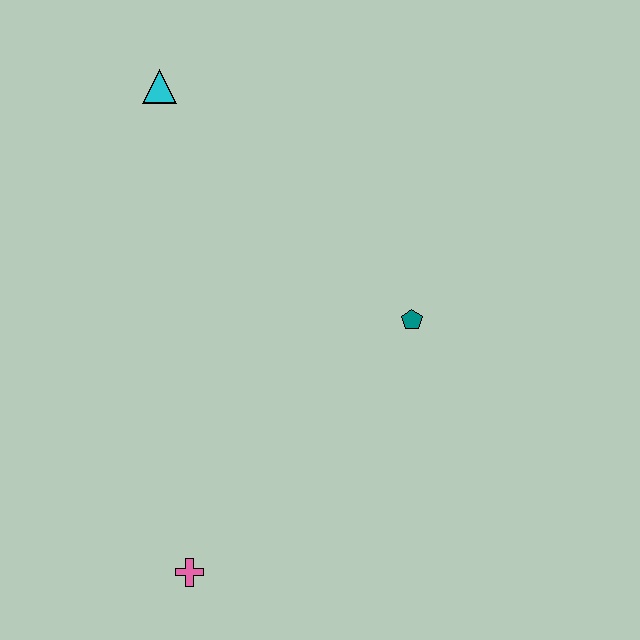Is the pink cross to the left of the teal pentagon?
Yes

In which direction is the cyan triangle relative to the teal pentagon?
The cyan triangle is to the left of the teal pentagon.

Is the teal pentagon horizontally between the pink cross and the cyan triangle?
No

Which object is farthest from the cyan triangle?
The pink cross is farthest from the cyan triangle.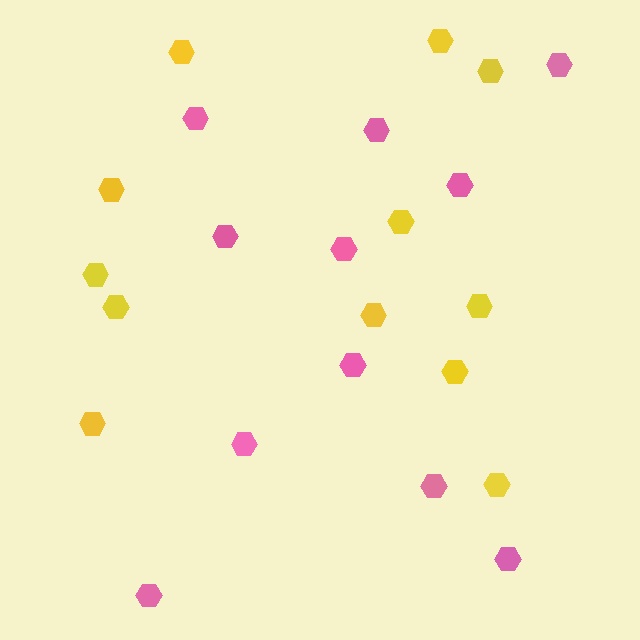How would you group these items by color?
There are 2 groups: one group of yellow hexagons (12) and one group of pink hexagons (11).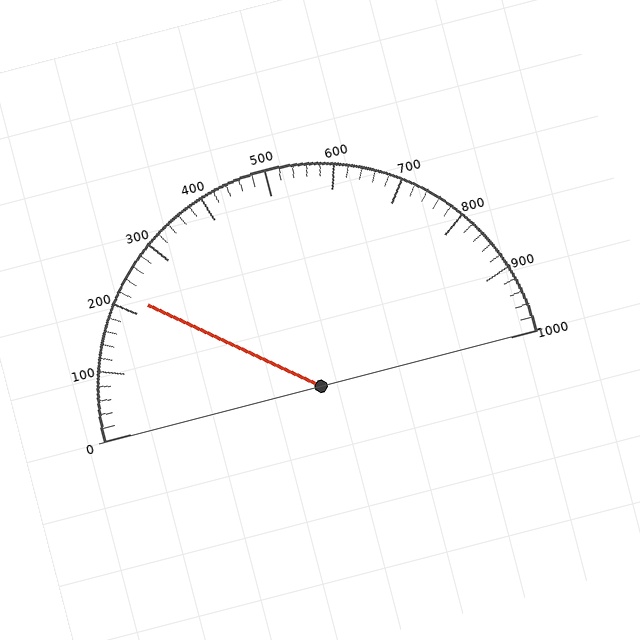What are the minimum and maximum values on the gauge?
The gauge ranges from 0 to 1000.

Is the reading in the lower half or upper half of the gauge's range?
The reading is in the lower half of the range (0 to 1000).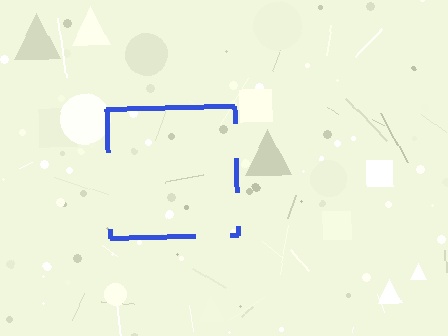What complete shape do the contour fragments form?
The contour fragments form a square.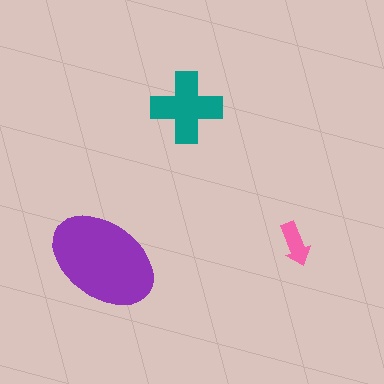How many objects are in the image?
There are 3 objects in the image.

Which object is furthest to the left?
The purple ellipse is leftmost.